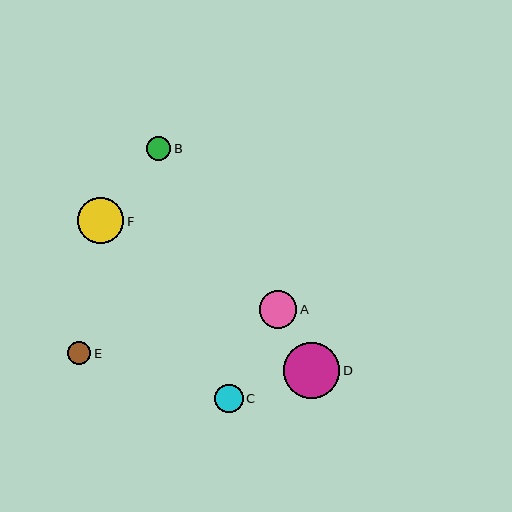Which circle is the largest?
Circle D is the largest with a size of approximately 56 pixels.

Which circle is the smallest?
Circle E is the smallest with a size of approximately 23 pixels.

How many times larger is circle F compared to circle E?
Circle F is approximately 2.0 times the size of circle E.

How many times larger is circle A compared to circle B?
Circle A is approximately 1.5 times the size of circle B.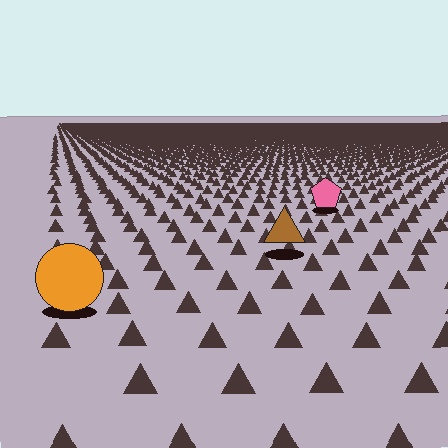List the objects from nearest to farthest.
From nearest to farthest: the orange circle, the brown triangle, the pink pentagon.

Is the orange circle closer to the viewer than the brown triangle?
Yes. The orange circle is closer — you can tell from the texture gradient: the ground texture is coarser near it.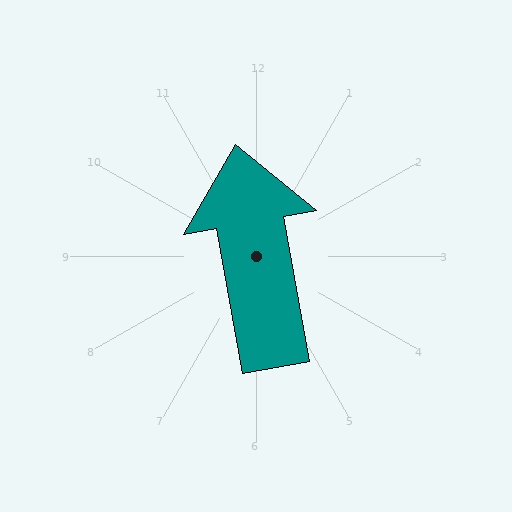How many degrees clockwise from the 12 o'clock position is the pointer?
Approximately 350 degrees.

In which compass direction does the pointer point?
North.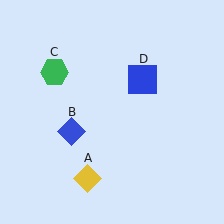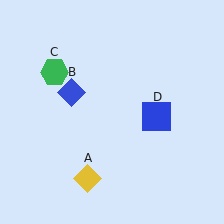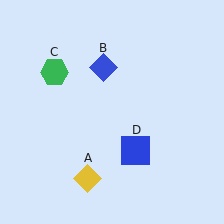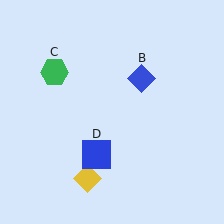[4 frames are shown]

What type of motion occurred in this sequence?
The blue diamond (object B), blue square (object D) rotated clockwise around the center of the scene.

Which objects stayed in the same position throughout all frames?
Yellow diamond (object A) and green hexagon (object C) remained stationary.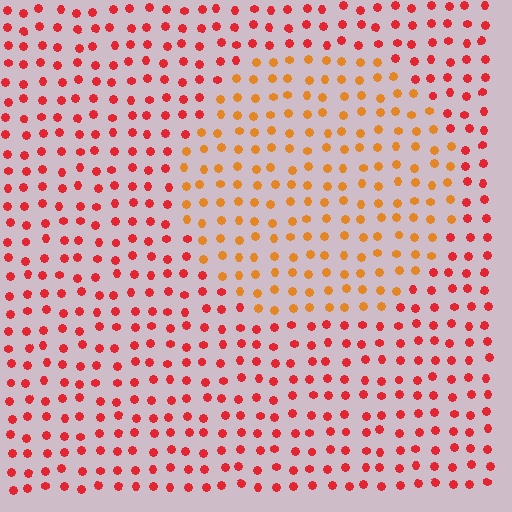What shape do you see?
I see a circle.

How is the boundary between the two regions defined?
The boundary is defined purely by a slight shift in hue (about 35 degrees). Spacing, size, and orientation are identical on both sides.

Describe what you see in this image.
The image is filled with small red elements in a uniform arrangement. A circle-shaped region is visible where the elements are tinted to a slightly different hue, forming a subtle color boundary.